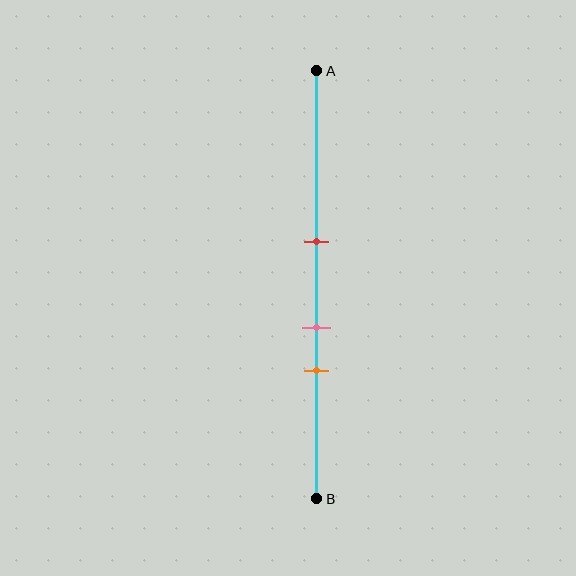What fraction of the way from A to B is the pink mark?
The pink mark is approximately 60% (0.6) of the way from A to B.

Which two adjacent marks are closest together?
The pink and orange marks are the closest adjacent pair.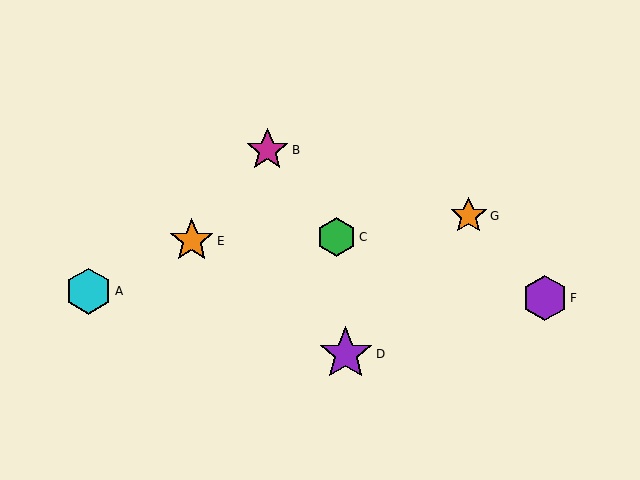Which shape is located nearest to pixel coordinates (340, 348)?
The purple star (labeled D) at (346, 354) is nearest to that location.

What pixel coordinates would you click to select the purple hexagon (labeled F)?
Click at (545, 298) to select the purple hexagon F.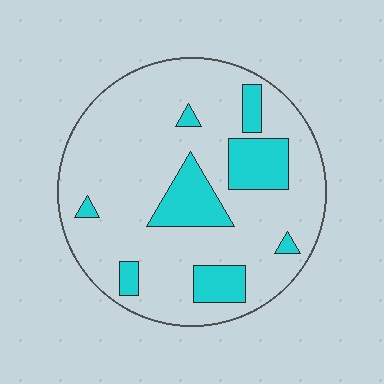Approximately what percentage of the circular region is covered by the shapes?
Approximately 20%.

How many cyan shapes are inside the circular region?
8.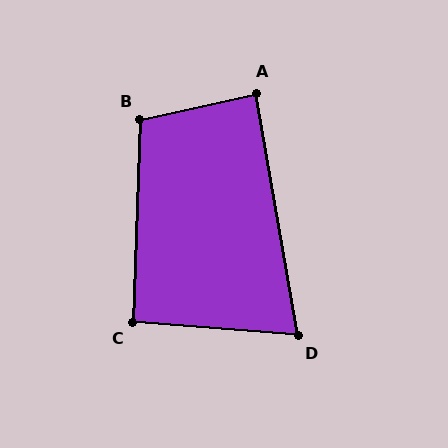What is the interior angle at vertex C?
Approximately 93 degrees (approximately right).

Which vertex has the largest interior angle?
B, at approximately 104 degrees.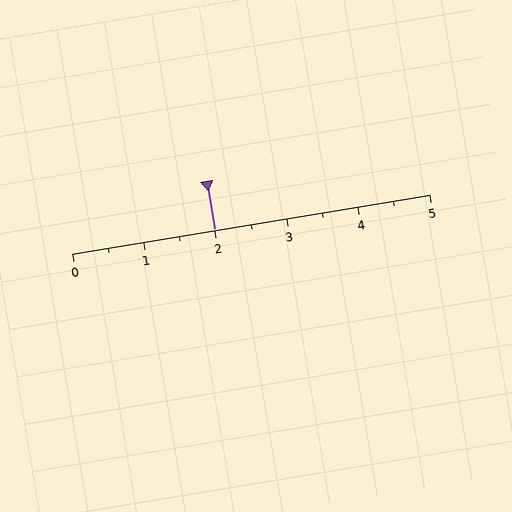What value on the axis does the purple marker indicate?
The marker indicates approximately 2.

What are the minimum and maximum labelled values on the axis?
The axis runs from 0 to 5.